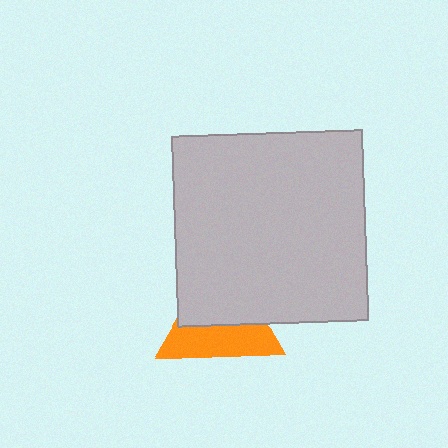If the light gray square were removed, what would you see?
You would see the complete orange triangle.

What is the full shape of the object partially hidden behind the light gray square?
The partially hidden object is an orange triangle.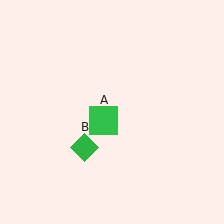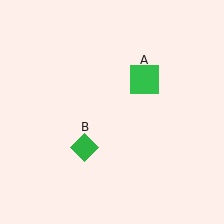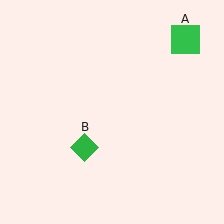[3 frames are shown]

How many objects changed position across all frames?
1 object changed position: green square (object A).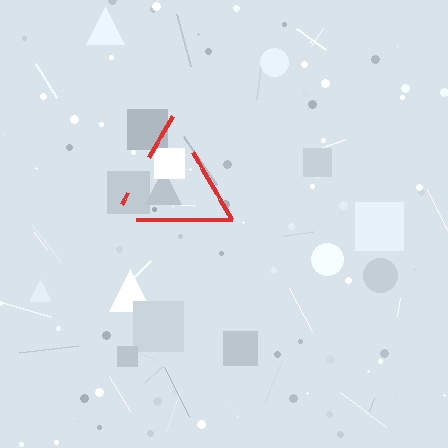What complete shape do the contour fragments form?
The contour fragments form a triangle.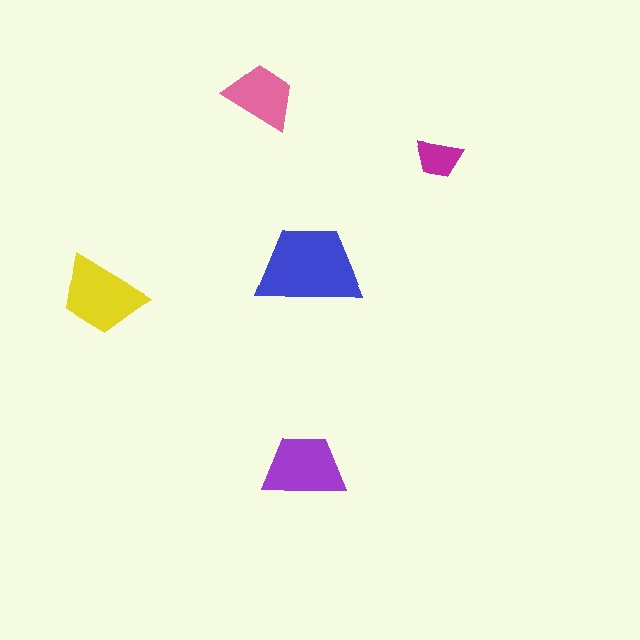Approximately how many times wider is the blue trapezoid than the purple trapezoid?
About 1.5 times wider.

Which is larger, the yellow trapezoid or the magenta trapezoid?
The yellow one.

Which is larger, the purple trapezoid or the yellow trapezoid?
The yellow one.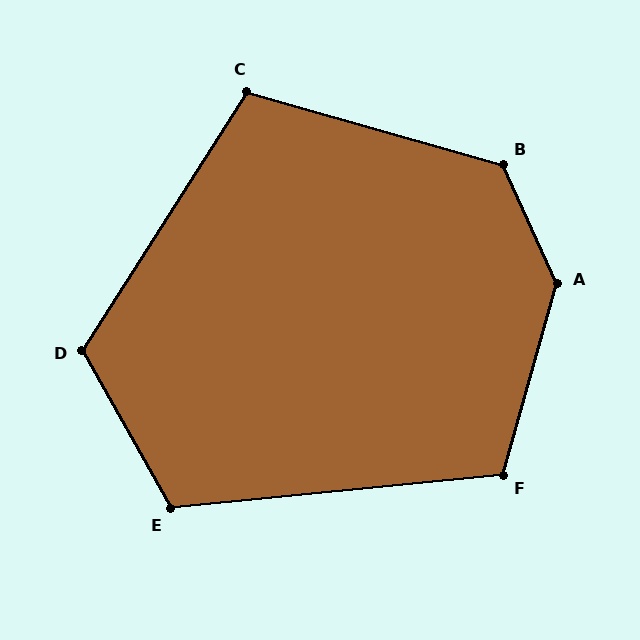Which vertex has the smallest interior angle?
C, at approximately 106 degrees.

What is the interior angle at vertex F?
Approximately 111 degrees (obtuse).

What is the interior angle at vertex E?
Approximately 114 degrees (obtuse).